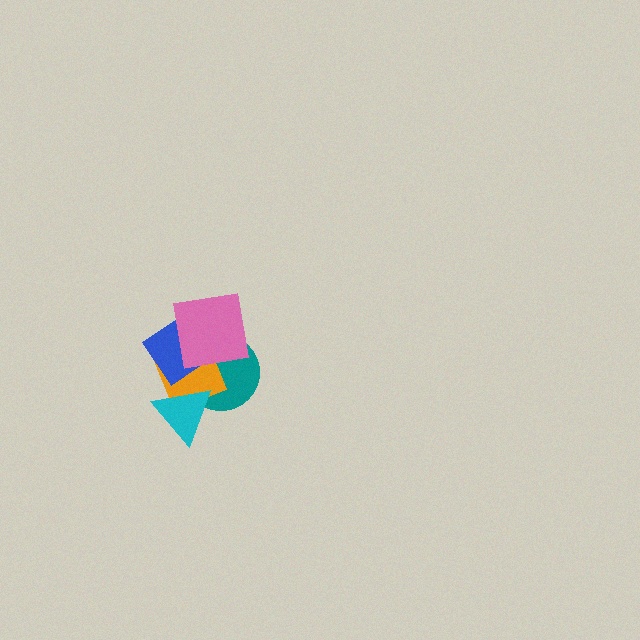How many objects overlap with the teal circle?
4 objects overlap with the teal circle.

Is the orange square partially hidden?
Yes, it is partially covered by another shape.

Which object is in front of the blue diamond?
The pink square is in front of the blue diamond.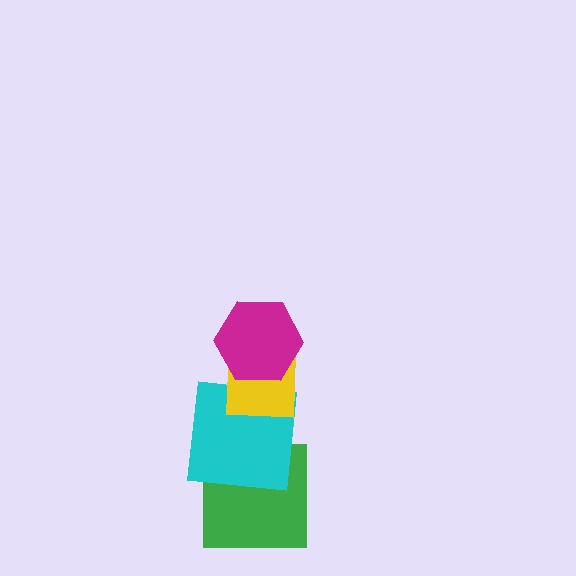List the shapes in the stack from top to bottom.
From top to bottom: the magenta hexagon, the yellow square, the cyan square, the green square.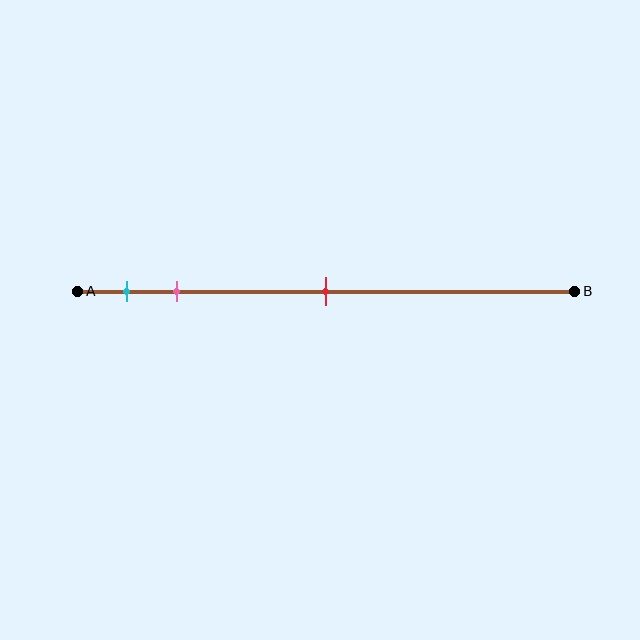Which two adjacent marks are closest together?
The cyan and pink marks are the closest adjacent pair.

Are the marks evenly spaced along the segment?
No, the marks are not evenly spaced.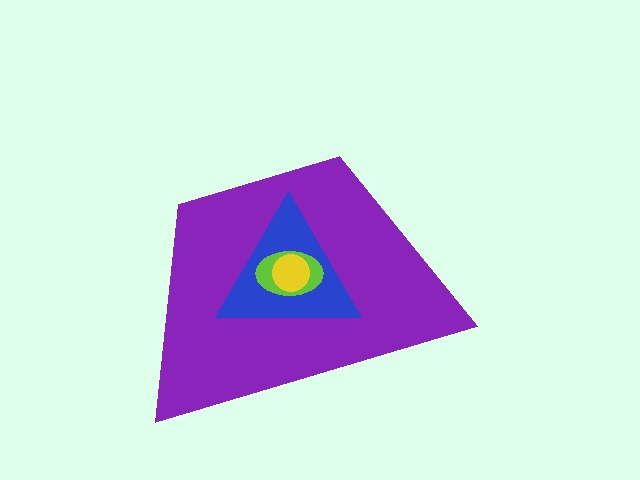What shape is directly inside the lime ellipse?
The yellow circle.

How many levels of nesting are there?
4.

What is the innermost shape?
The yellow circle.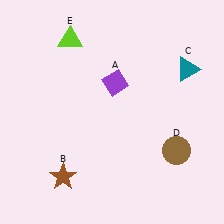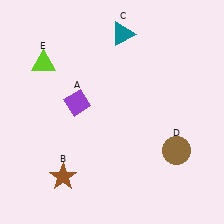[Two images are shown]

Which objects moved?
The objects that moved are: the purple diamond (A), the teal triangle (C), the lime triangle (E).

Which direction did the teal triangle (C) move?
The teal triangle (C) moved left.